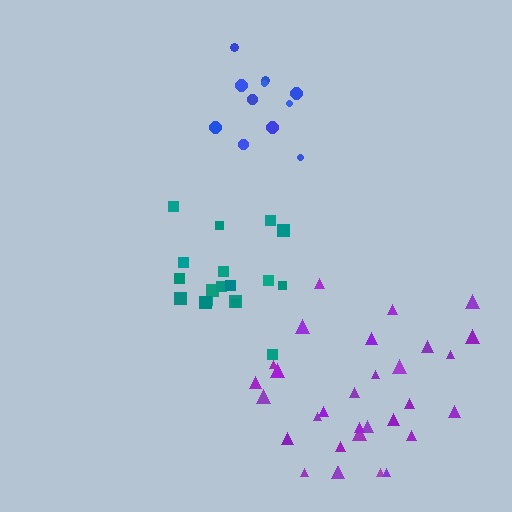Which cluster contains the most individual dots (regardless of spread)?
Purple (31).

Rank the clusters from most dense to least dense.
blue, teal, purple.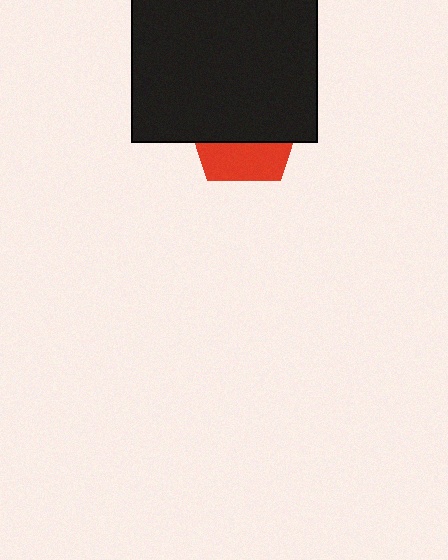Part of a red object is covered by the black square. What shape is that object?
It is a pentagon.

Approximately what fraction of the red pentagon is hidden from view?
Roughly 65% of the red pentagon is hidden behind the black square.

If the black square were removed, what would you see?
You would see the complete red pentagon.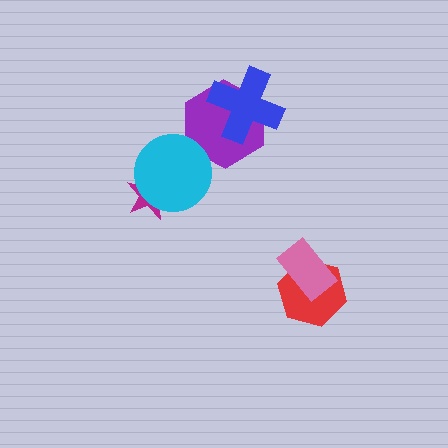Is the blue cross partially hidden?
No, no other shape covers it.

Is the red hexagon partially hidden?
Yes, it is partially covered by another shape.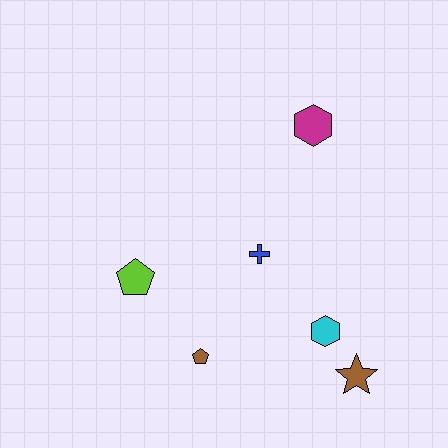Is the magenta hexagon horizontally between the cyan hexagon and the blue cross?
Yes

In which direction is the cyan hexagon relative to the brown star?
The cyan hexagon is above the brown star.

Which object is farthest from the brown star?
The magenta hexagon is farthest from the brown star.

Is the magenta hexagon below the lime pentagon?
No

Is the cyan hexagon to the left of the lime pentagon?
No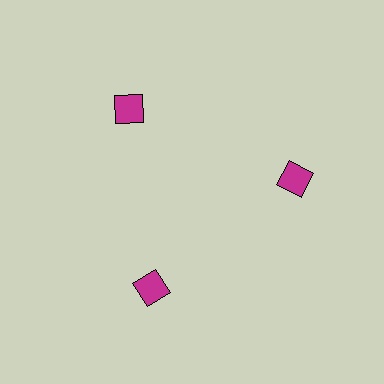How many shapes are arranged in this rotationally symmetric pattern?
There are 3 shapes, arranged in 3 groups of 1.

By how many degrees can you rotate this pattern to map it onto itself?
The pattern maps onto itself every 120 degrees of rotation.